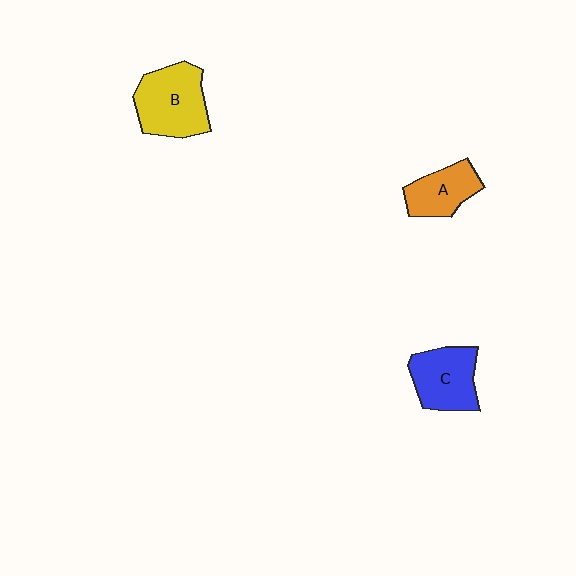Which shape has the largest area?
Shape B (yellow).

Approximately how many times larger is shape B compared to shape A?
Approximately 1.5 times.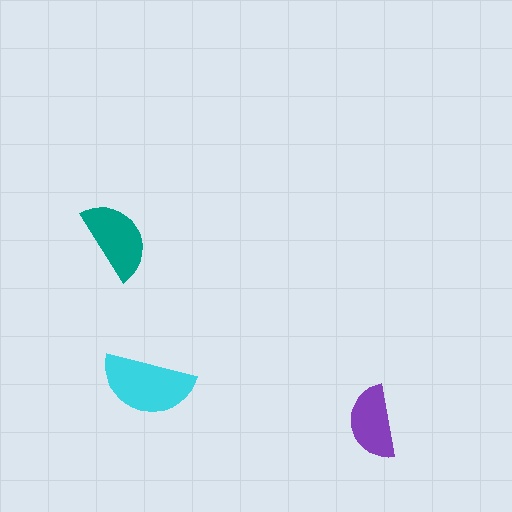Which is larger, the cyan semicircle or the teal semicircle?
The cyan one.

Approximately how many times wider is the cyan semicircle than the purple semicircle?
About 1.5 times wider.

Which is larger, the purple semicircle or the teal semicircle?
The teal one.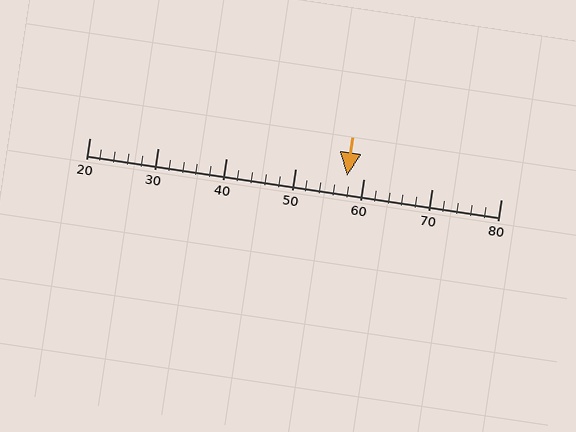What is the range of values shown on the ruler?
The ruler shows values from 20 to 80.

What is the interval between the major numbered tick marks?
The major tick marks are spaced 10 units apart.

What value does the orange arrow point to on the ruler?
The orange arrow points to approximately 58.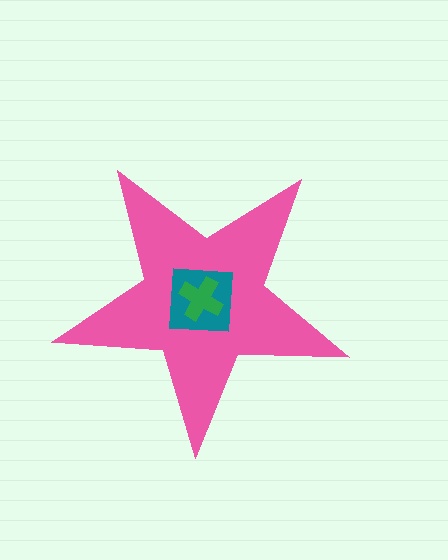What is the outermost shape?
The pink star.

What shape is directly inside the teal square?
The green cross.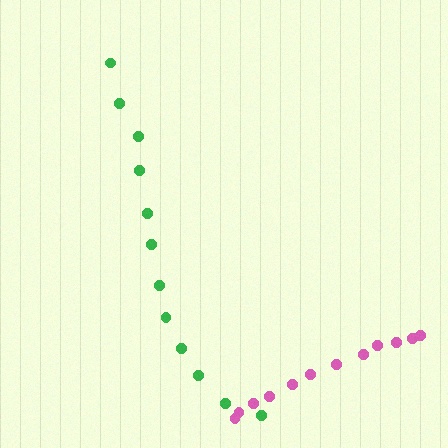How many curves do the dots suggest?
There are 2 distinct paths.